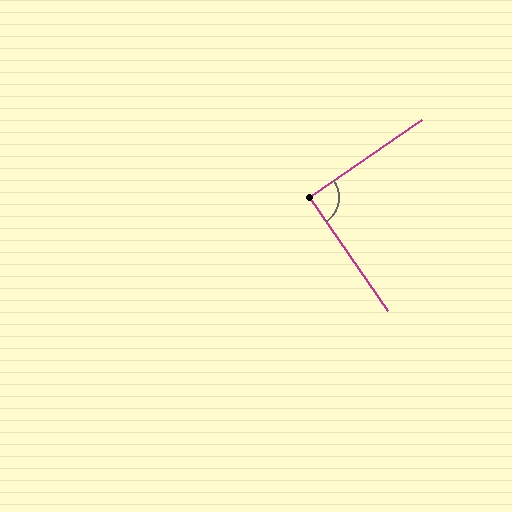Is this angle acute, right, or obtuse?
It is approximately a right angle.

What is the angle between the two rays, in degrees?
Approximately 90 degrees.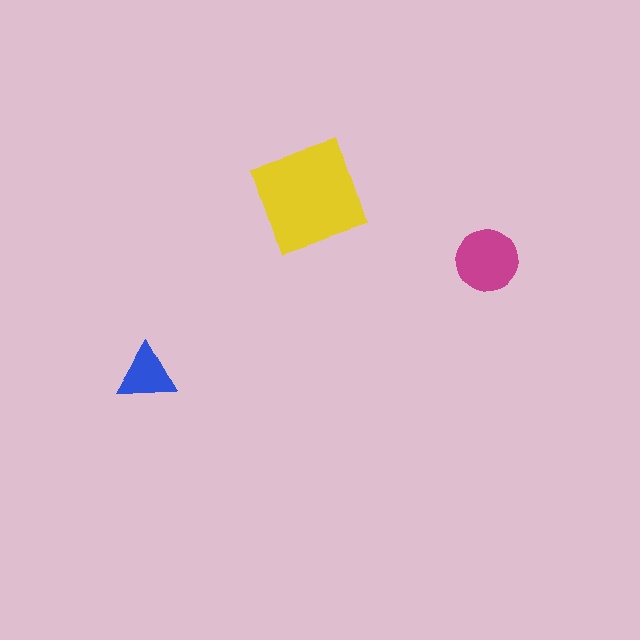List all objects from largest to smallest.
The yellow square, the magenta circle, the blue triangle.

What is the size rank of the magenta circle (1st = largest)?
2nd.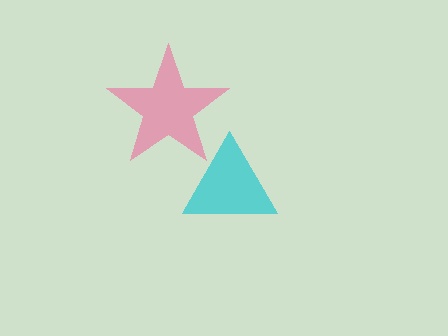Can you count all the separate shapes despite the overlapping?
Yes, there are 2 separate shapes.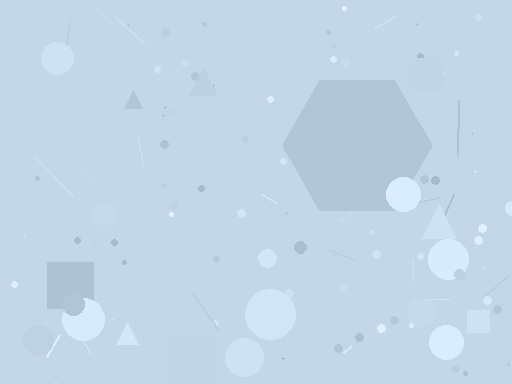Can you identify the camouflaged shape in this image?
The camouflaged shape is a hexagon.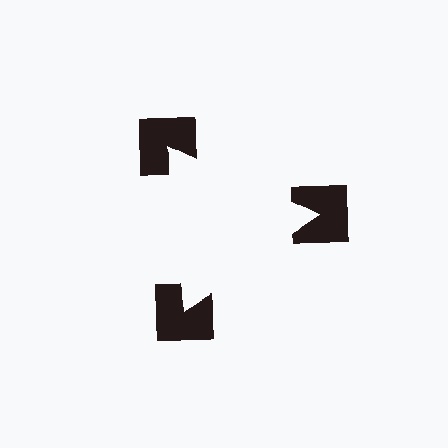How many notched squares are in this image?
There are 3 — one at each vertex of the illusory triangle.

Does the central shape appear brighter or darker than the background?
It typically appears slightly brighter than the background, even though no actual brightness change is drawn.